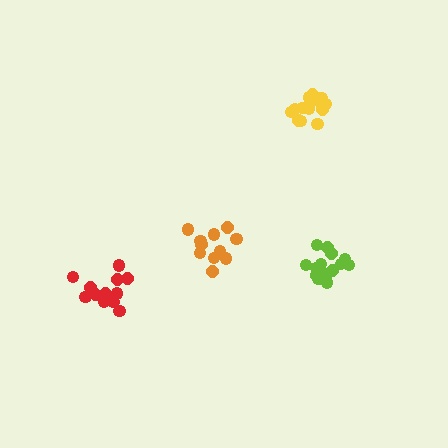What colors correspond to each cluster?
The clusters are colored: lime, yellow, red, orange.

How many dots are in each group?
Group 1: 14 dots, Group 2: 13 dots, Group 3: 14 dots, Group 4: 11 dots (52 total).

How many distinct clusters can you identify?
There are 4 distinct clusters.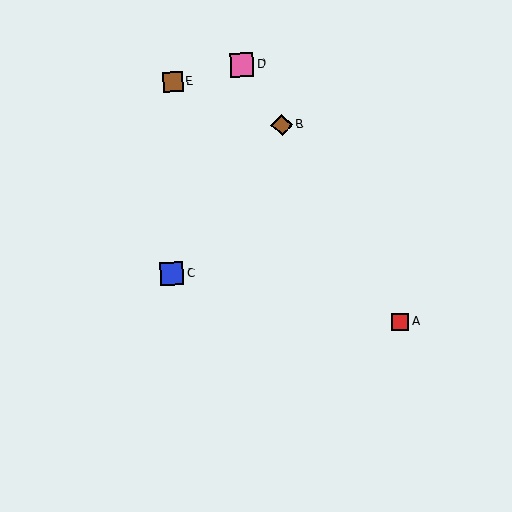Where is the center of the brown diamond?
The center of the brown diamond is at (282, 125).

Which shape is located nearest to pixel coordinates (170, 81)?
The brown square (labeled E) at (173, 82) is nearest to that location.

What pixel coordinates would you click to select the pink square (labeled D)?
Click at (242, 65) to select the pink square D.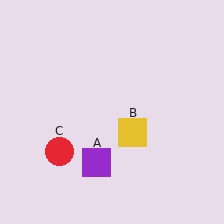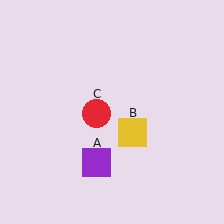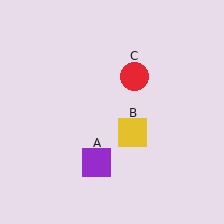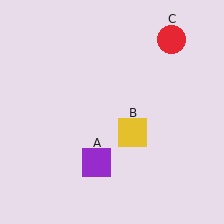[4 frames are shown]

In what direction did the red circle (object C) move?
The red circle (object C) moved up and to the right.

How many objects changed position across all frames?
1 object changed position: red circle (object C).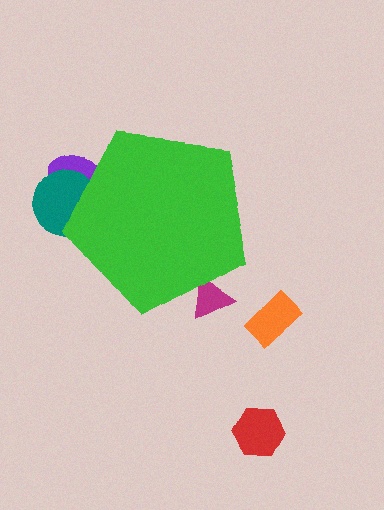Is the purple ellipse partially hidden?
Yes, the purple ellipse is partially hidden behind the green pentagon.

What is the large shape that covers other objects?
A green pentagon.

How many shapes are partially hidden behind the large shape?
3 shapes are partially hidden.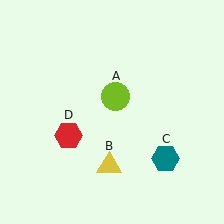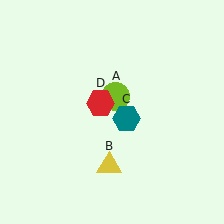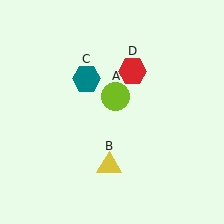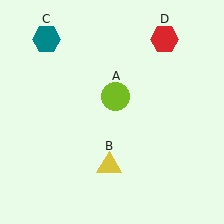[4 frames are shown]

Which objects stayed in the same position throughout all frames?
Lime circle (object A) and yellow triangle (object B) remained stationary.